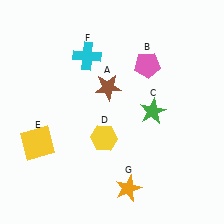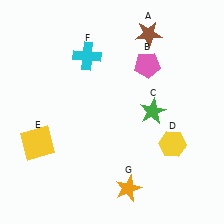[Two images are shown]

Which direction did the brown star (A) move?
The brown star (A) moved up.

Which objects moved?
The objects that moved are: the brown star (A), the yellow hexagon (D).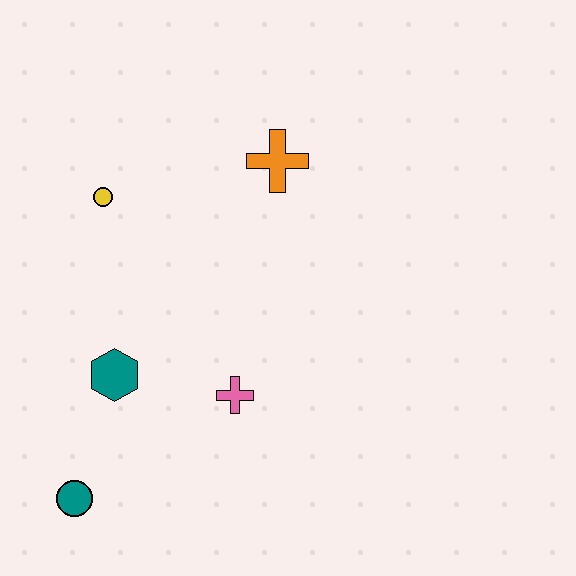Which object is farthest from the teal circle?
The orange cross is farthest from the teal circle.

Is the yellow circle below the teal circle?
No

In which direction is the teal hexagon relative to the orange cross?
The teal hexagon is below the orange cross.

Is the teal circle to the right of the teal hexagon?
No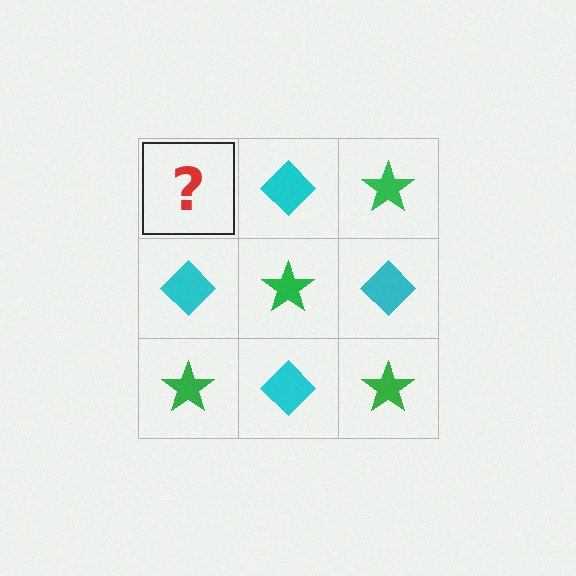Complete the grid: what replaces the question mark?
The question mark should be replaced with a green star.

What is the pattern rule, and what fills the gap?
The rule is that it alternates green star and cyan diamond in a checkerboard pattern. The gap should be filled with a green star.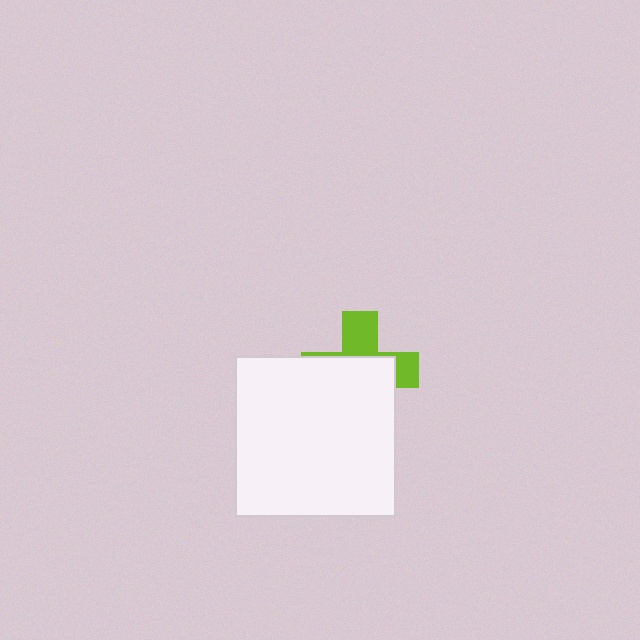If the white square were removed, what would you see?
You would see the complete lime cross.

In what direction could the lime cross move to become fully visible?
The lime cross could move up. That would shift it out from behind the white square entirely.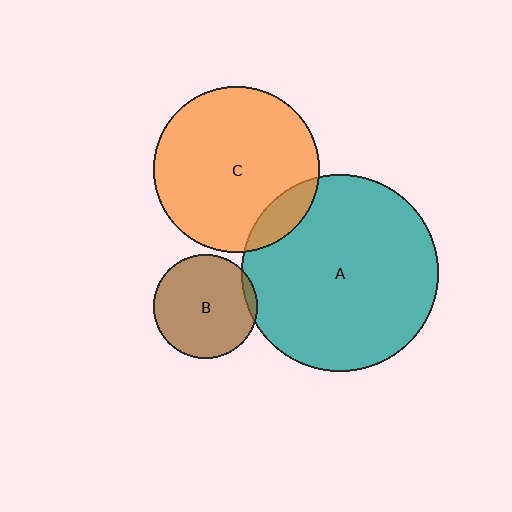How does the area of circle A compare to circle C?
Approximately 1.4 times.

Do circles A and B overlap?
Yes.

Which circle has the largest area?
Circle A (teal).